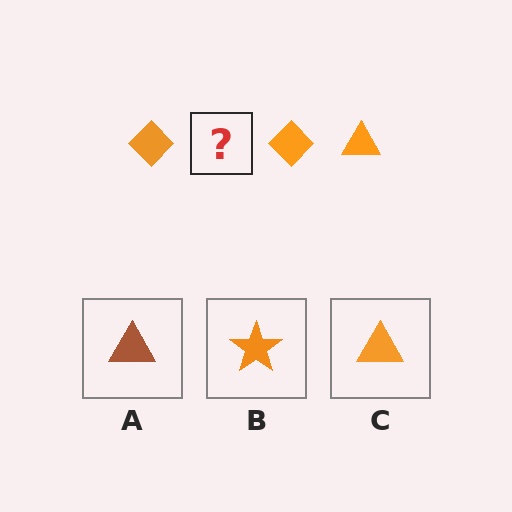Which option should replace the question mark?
Option C.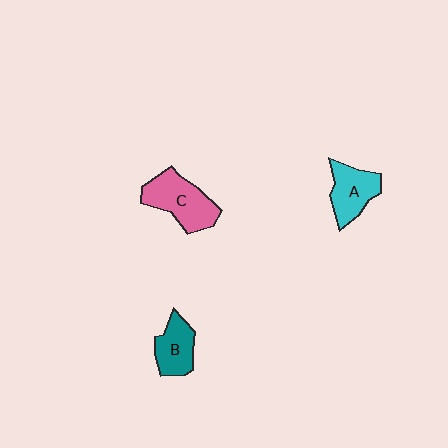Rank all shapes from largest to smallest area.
From largest to smallest: C (pink), A (cyan), B (teal).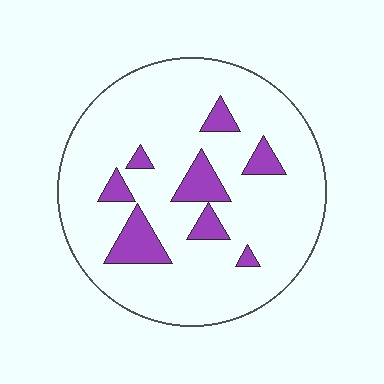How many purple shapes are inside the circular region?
8.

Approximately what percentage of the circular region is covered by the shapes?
Approximately 15%.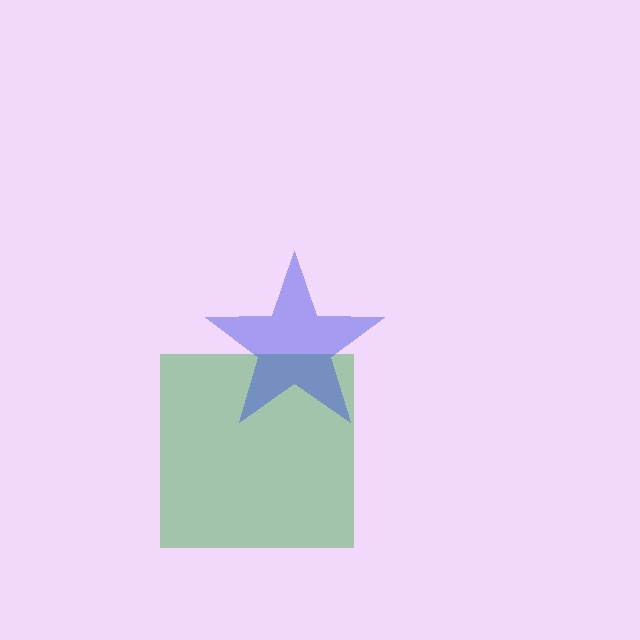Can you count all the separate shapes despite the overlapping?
Yes, there are 2 separate shapes.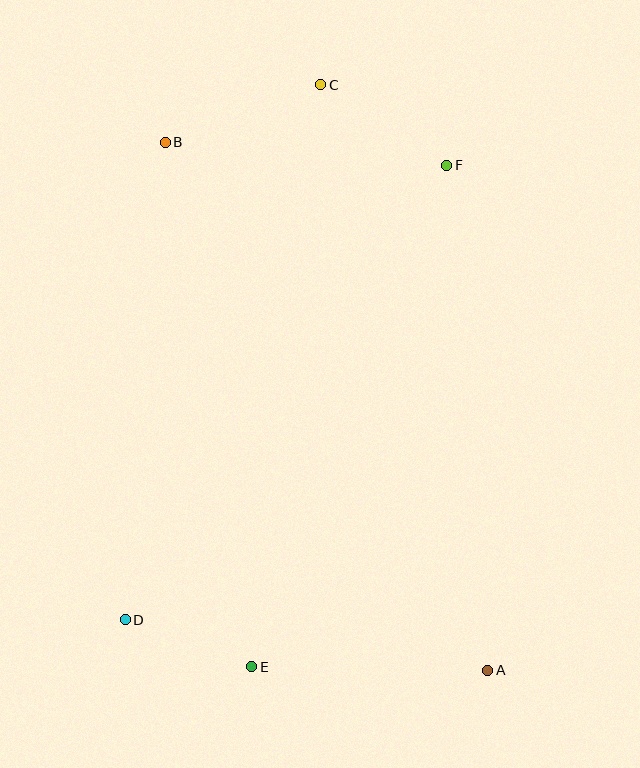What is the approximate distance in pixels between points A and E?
The distance between A and E is approximately 236 pixels.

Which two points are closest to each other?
Points D and E are closest to each other.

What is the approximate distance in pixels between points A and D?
The distance between A and D is approximately 366 pixels.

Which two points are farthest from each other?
Points A and B are farthest from each other.